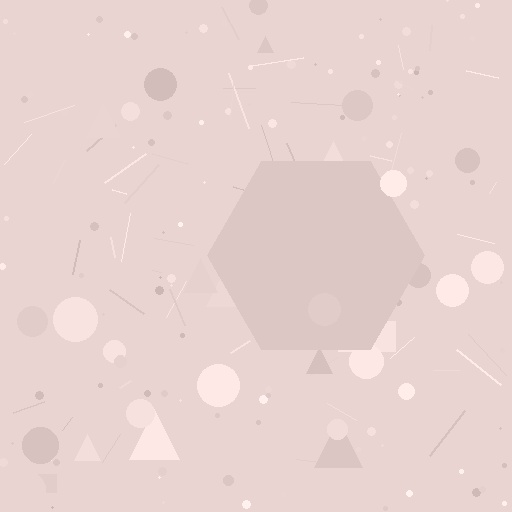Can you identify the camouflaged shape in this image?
The camouflaged shape is a hexagon.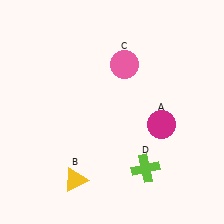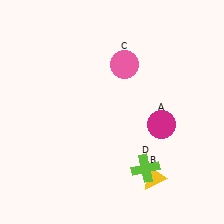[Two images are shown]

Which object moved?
The yellow triangle (B) moved right.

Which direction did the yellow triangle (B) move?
The yellow triangle (B) moved right.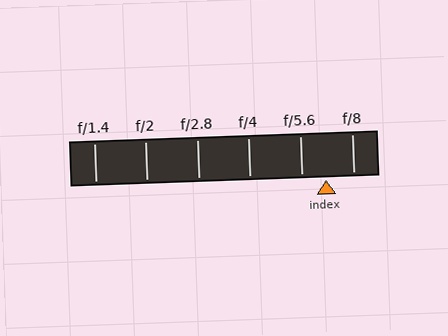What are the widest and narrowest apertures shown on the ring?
The widest aperture shown is f/1.4 and the narrowest is f/8.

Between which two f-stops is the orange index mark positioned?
The index mark is between f/5.6 and f/8.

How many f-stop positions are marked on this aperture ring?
There are 6 f-stop positions marked.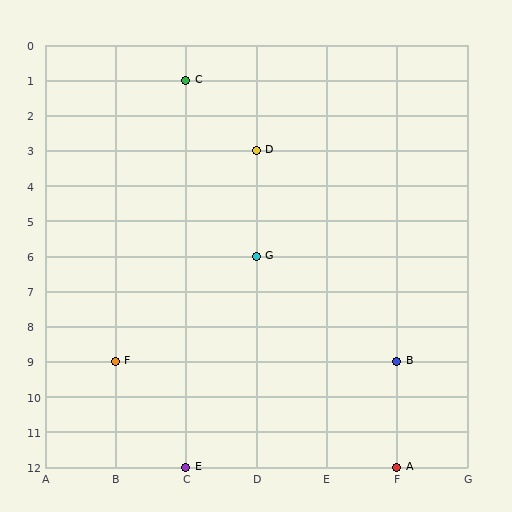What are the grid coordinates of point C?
Point C is at grid coordinates (C, 1).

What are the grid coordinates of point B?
Point B is at grid coordinates (F, 9).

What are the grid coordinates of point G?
Point G is at grid coordinates (D, 6).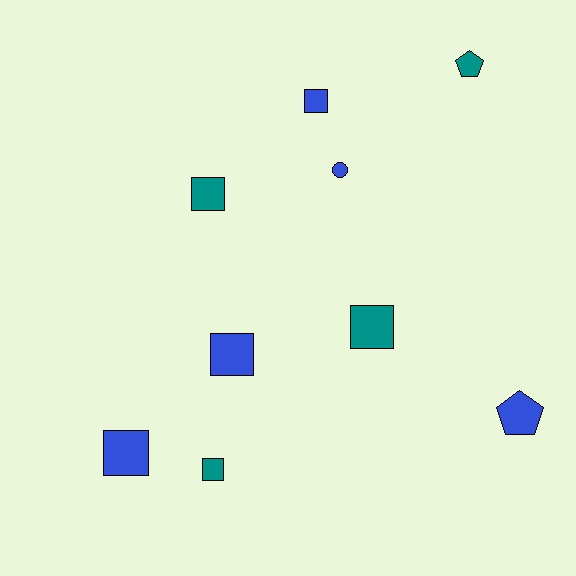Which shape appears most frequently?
Square, with 6 objects.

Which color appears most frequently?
Blue, with 5 objects.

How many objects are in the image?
There are 9 objects.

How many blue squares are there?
There are 3 blue squares.